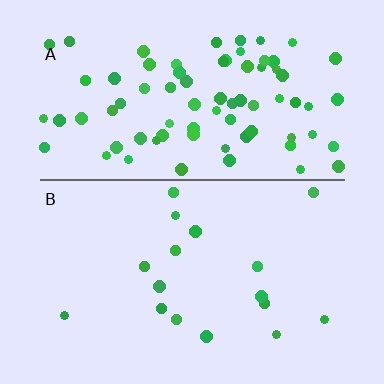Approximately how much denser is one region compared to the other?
Approximately 4.6× — region A over region B.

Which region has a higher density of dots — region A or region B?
A (the top).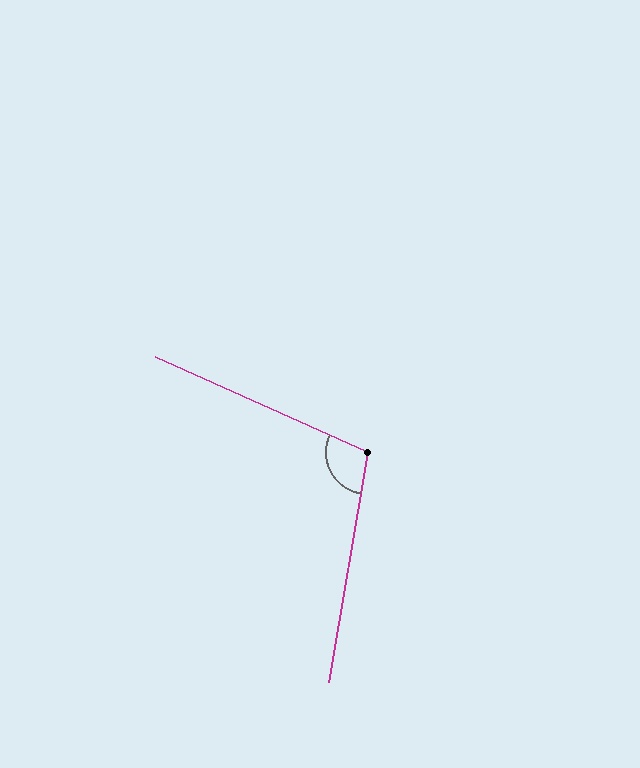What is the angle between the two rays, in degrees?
Approximately 105 degrees.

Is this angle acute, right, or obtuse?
It is obtuse.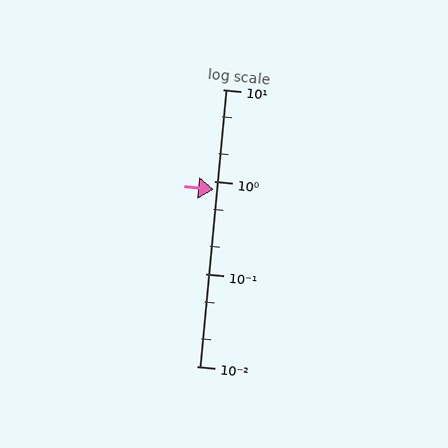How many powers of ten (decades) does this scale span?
The scale spans 3 decades, from 0.01 to 10.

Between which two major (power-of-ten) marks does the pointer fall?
The pointer is between 0.1 and 1.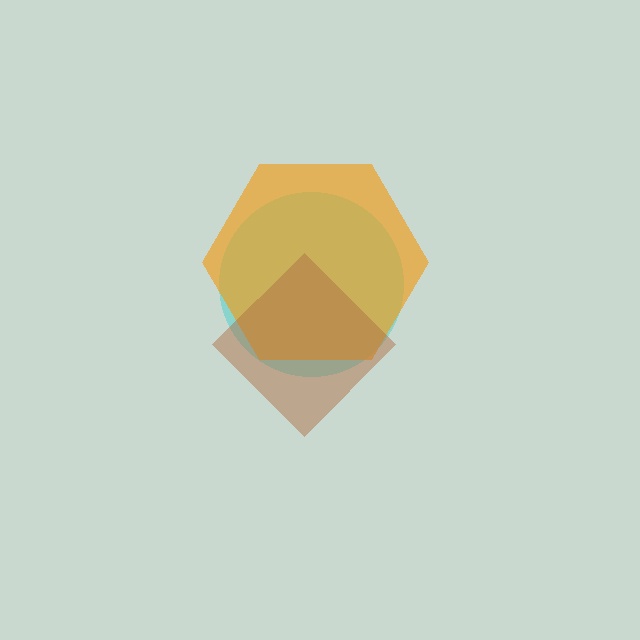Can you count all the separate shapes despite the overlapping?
Yes, there are 3 separate shapes.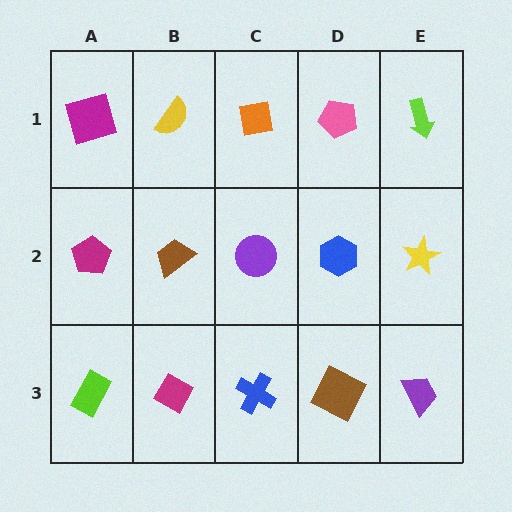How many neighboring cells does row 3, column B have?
3.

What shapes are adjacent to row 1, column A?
A magenta pentagon (row 2, column A), a yellow semicircle (row 1, column B).